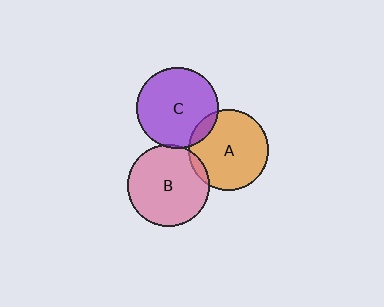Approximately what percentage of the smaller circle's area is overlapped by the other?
Approximately 5%.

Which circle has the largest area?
Circle B (pink).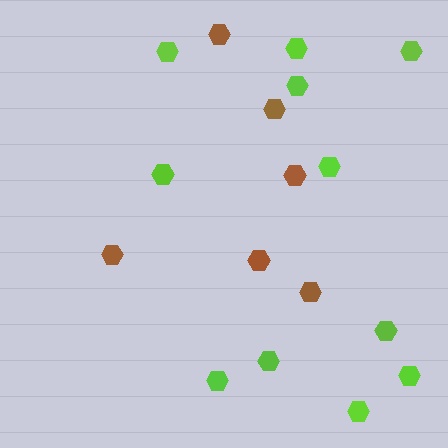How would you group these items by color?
There are 2 groups: one group of lime hexagons (11) and one group of brown hexagons (6).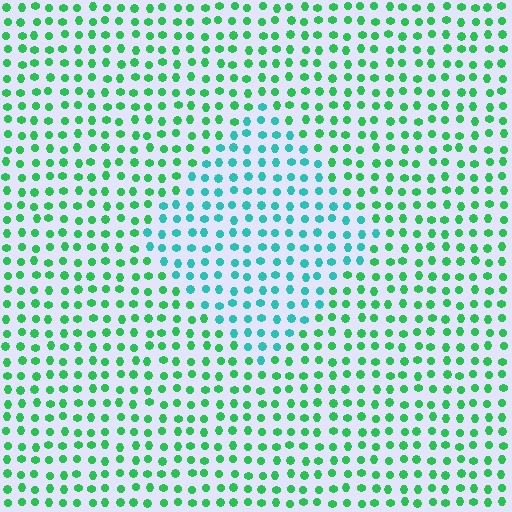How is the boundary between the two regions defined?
The boundary is defined purely by a slight shift in hue (about 39 degrees). Spacing, size, and orientation are identical on both sides.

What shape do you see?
I see a diamond.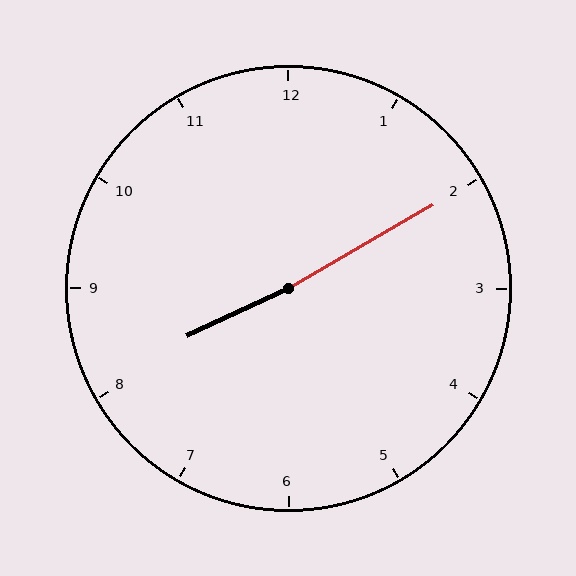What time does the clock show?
8:10.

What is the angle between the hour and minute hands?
Approximately 175 degrees.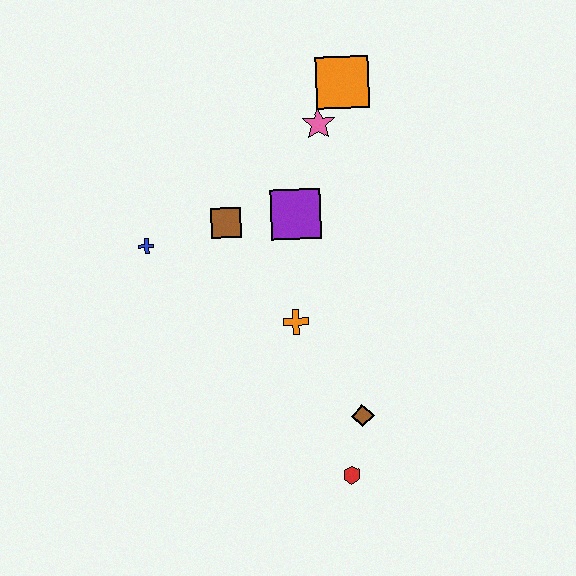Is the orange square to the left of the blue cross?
No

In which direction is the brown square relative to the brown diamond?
The brown square is above the brown diamond.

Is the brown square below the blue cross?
No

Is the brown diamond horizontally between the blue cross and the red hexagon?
No